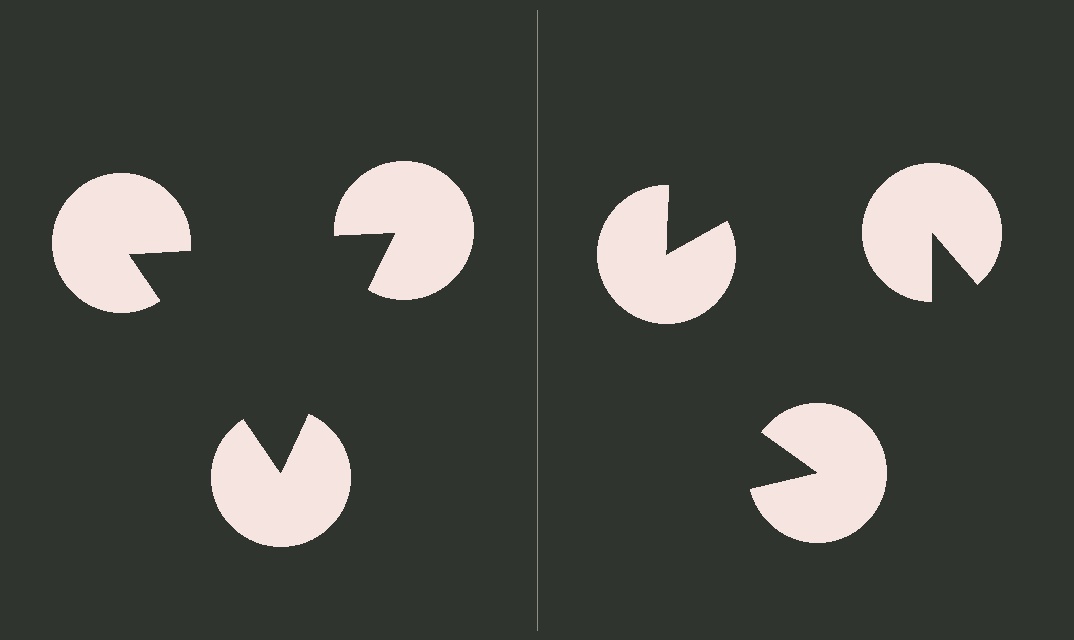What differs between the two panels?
The pac-man discs are positioned identically on both sides; only the wedge orientations differ. On the left they align to a triangle; on the right they are misaligned.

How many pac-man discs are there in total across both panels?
6 — 3 on each side.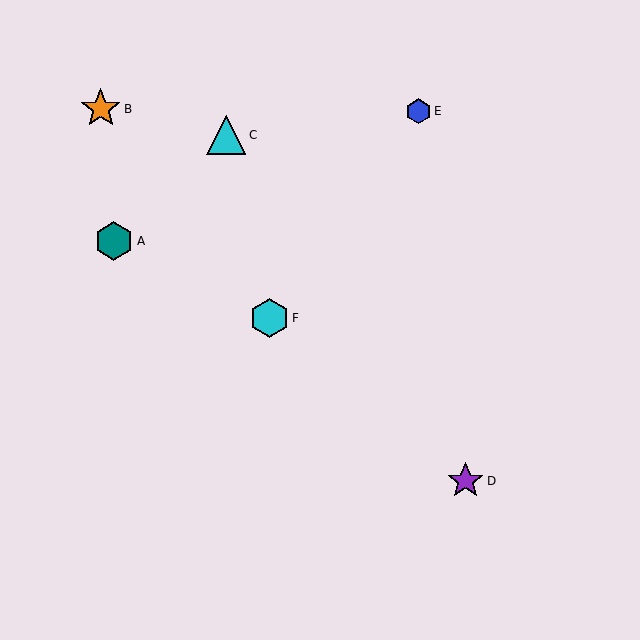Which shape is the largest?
The orange star (labeled B) is the largest.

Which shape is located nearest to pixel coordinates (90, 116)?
The orange star (labeled B) at (101, 109) is nearest to that location.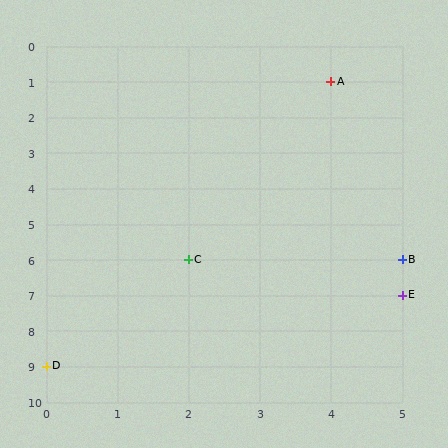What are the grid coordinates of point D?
Point D is at grid coordinates (0, 9).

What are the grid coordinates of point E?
Point E is at grid coordinates (5, 7).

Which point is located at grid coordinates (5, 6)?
Point B is at (5, 6).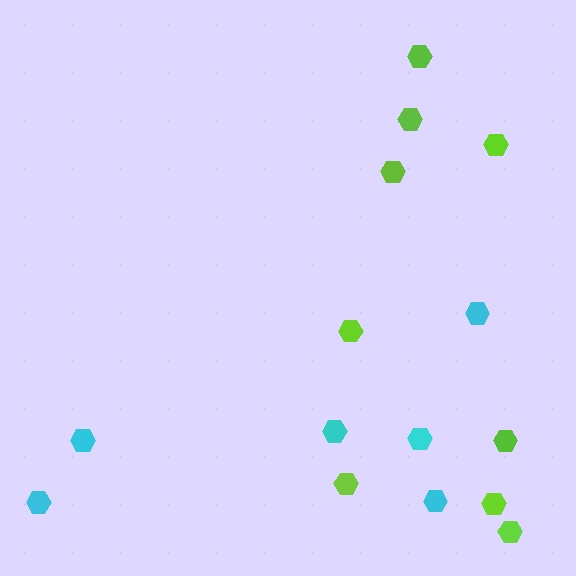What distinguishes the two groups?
There are 2 groups: one group of lime hexagons (9) and one group of cyan hexagons (6).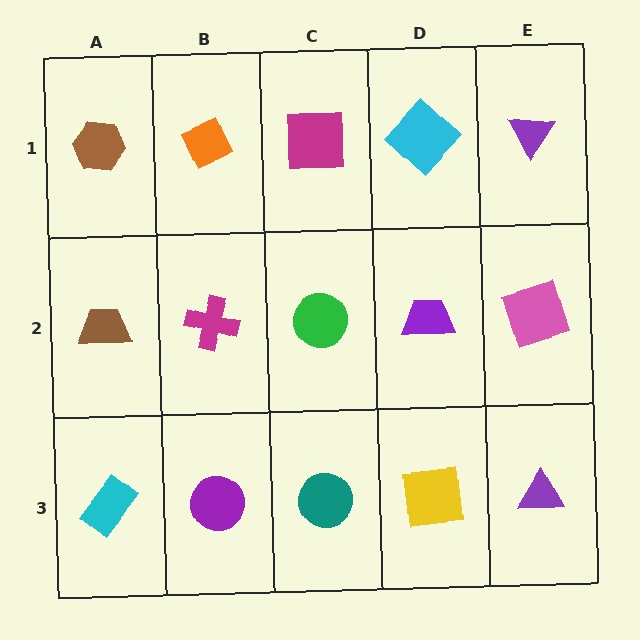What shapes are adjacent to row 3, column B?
A magenta cross (row 2, column B), a cyan rectangle (row 3, column A), a teal circle (row 3, column C).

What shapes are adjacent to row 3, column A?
A brown trapezoid (row 2, column A), a purple circle (row 3, column B).